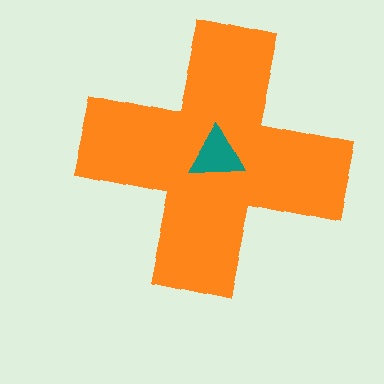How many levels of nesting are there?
2.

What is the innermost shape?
The teal triangle.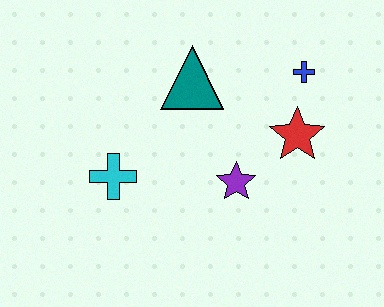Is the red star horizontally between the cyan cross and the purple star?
No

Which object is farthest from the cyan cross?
The blue cross is farthest from the cyan cross.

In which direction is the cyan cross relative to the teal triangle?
The cyan cross is below the teal triangle.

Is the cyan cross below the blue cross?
Yes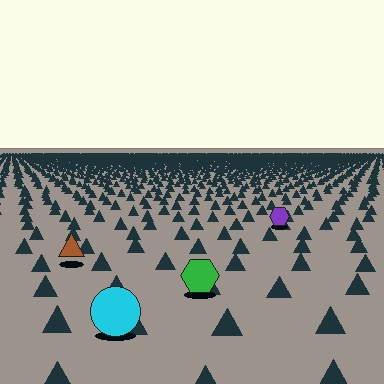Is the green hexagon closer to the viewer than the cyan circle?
No. The cyan circle is closer — you can tell from the texture gradient: the ground texture is coarser near it.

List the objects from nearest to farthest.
From nearest to farthest: the cyan circle, the green hexagon, the brown triangle, the purple hexagon.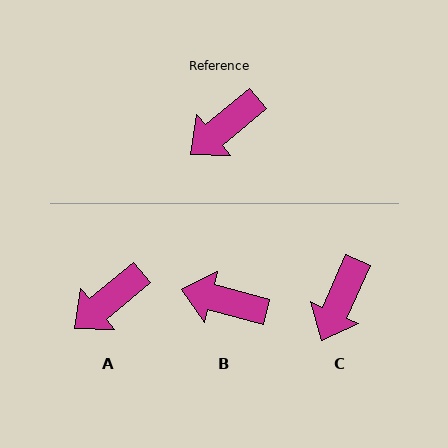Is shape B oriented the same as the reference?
No, it is off by about 55 degrees.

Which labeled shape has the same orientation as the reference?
A.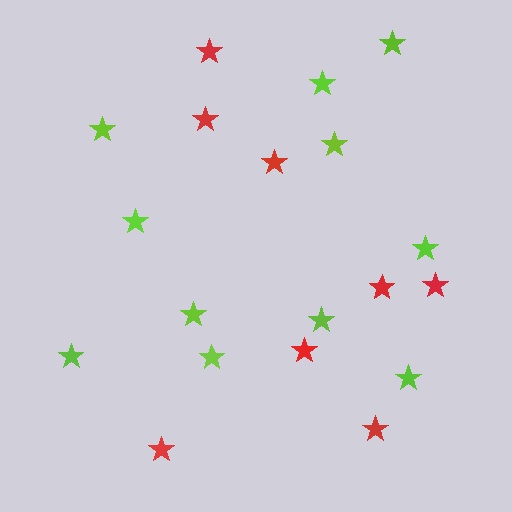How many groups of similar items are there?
There are 2 groups: one group of lime stars (11) and one group of red stars (8).